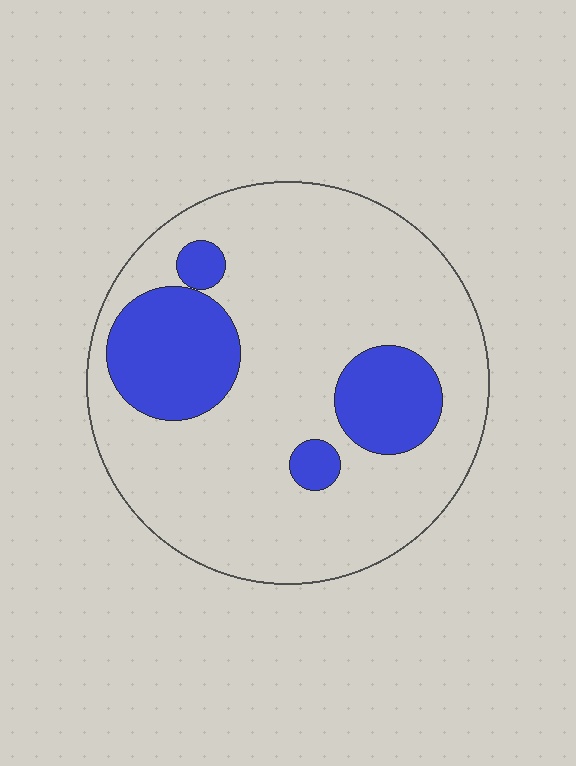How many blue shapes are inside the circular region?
4.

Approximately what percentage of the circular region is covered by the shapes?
Approximately 20%.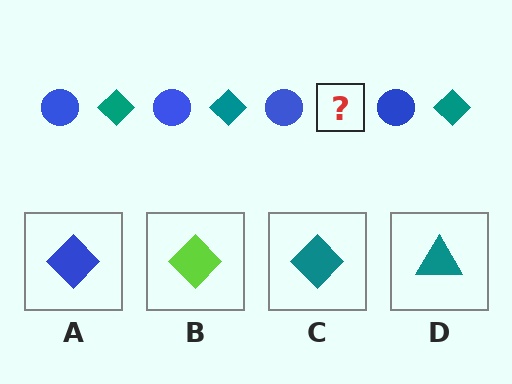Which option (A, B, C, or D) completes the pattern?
C.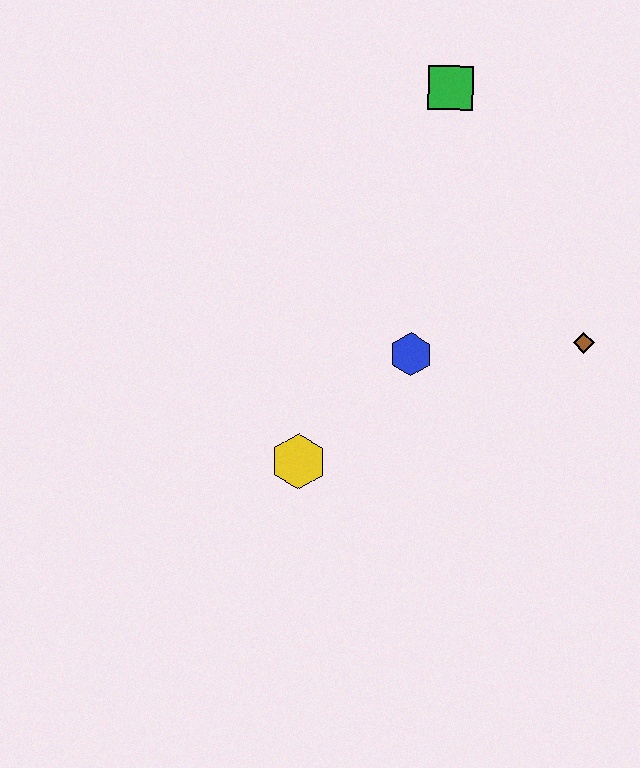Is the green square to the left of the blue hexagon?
No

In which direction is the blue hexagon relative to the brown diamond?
The blue hexagon is to the left of the brown diamond.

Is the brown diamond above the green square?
No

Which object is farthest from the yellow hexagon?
The green square is farthest from the yellow hexagon.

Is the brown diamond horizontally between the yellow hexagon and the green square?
No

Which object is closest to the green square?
The blue hexagon is closest to the green square.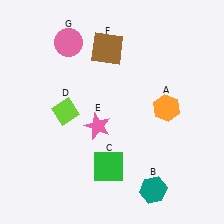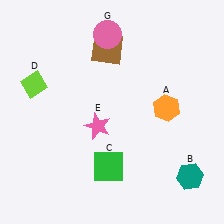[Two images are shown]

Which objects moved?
The objects that moved are: the teal hexagon (B), the lime diamond (D), the pink circle (G).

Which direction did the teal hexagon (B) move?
The teal hexagon (B) moved right.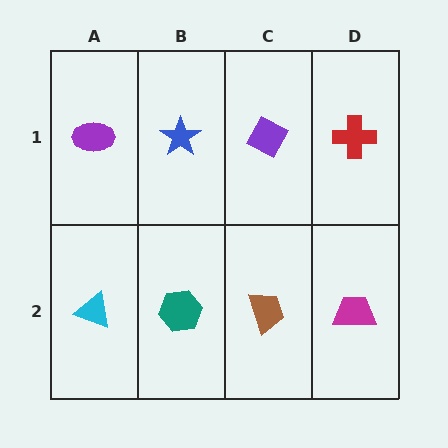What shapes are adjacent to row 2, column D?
A red cross (row 1, column D), a brown trapezoid (row 2, column C).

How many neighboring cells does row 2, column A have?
2.